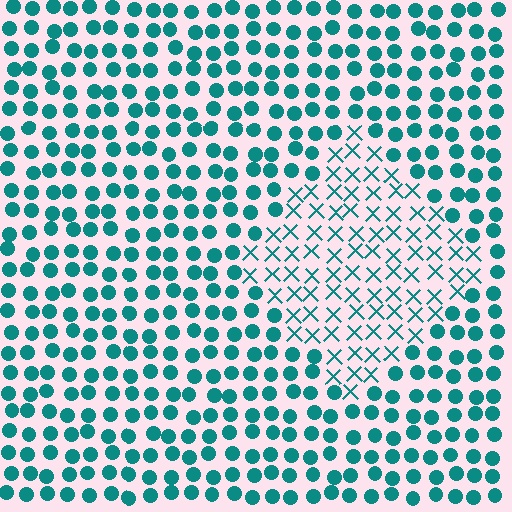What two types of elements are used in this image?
The image uses X marks inside the diamond region and circles outside it.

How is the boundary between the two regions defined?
The boundary is defined by a change in element shape: X marks inside vs. circles outside. All elements share the same color and spacing.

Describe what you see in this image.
The image is filled with small teal elements arranged in a uniform grid. A diamond-shaped region contains X marks, while the surrounding area contains circles. The boundary is defined purely by the change in element shape.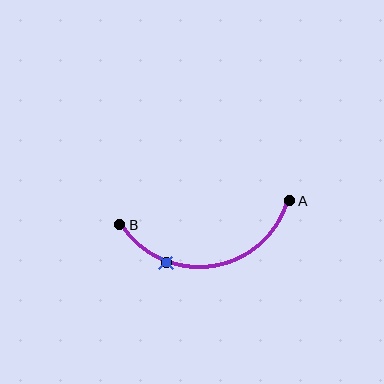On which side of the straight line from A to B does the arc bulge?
The arc bulges below the straight line connecting A and B.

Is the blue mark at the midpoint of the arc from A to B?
No. The blue mark lies on the arc but is closer to endpoint B. The arc midpoint would be at the point on the curve equidistant along the arc from both A and B.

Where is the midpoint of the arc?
The arc midpoint is the point on the curve farthest from the straight line joining A and B. It sits below that line.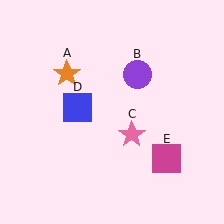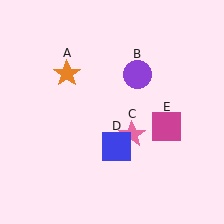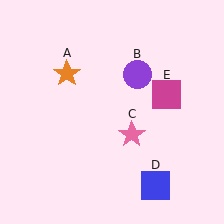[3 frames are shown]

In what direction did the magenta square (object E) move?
The magenta square (object E) moved up.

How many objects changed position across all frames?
2 objects changed position: blue square (object D), magenta square (object E).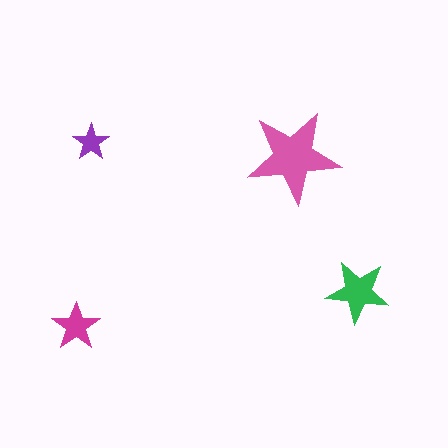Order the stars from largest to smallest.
the pink one, the green one, the magenta one, the purple one.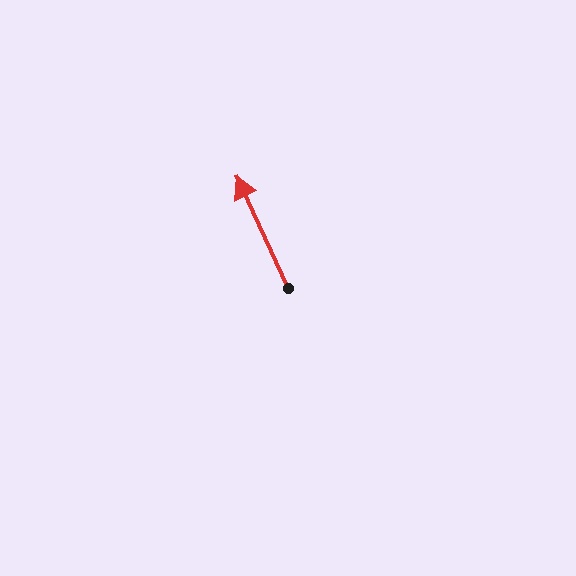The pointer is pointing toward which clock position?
Roughly 11 o'clock.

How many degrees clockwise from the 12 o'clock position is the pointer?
Approximately 335 degrees.